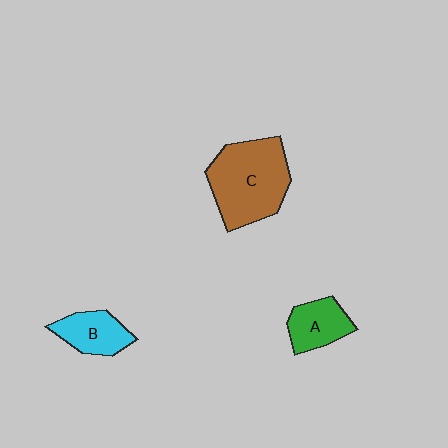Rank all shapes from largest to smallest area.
From largest to smallest: C (brown), B (cyan), A (green).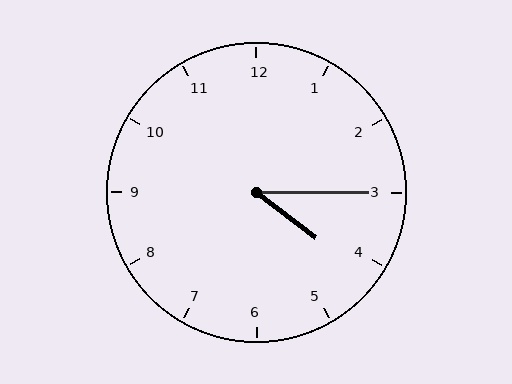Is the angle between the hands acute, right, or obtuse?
It is acute.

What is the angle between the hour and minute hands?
Approximately 38 degrees.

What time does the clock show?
4:15.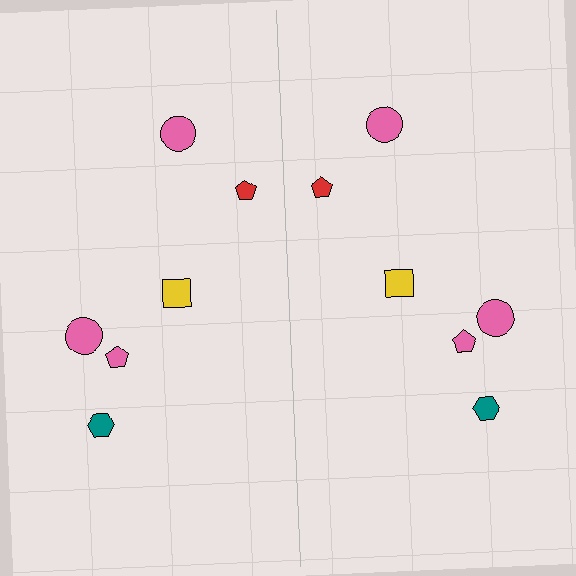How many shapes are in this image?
There are 12 shapes in this image.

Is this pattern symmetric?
Yes, this pattern has bilateral (reflection) symmetry.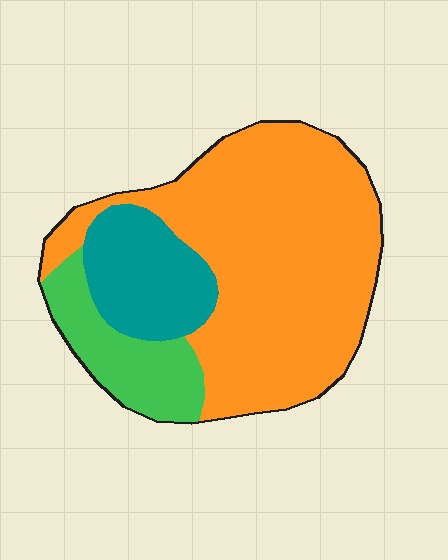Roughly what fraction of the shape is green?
Green takes up about one sixth (1/6) of the shape.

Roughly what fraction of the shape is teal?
Teal covers 18% of the shape.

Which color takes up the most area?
Orange, at roughly 65%.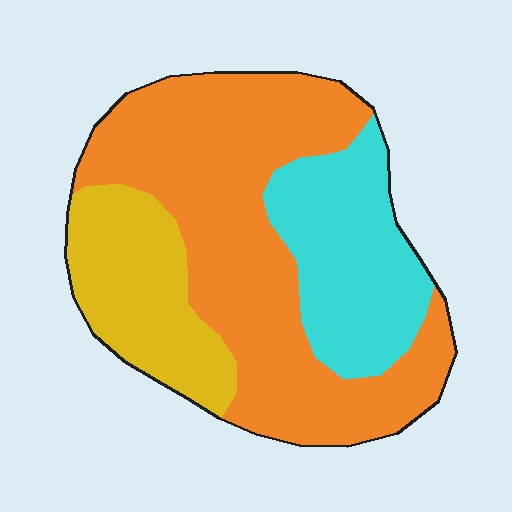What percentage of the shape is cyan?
Cyan takes up about one quarter (1/4) of the shape.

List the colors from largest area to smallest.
From largest to smallest: orange, cyan, yellow.